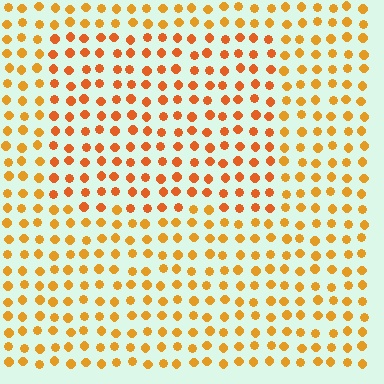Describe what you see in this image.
The image is filled with small orange elements in a uniform arrangement. A rectangle-shaped region is visible where the elements are tinted to a slightly different hue, forming a subtle color boundary.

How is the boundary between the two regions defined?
The boundary is defined purely by a slight shift in hue (about 19 degrees). Spacing, size, and orientation are identical on both sides.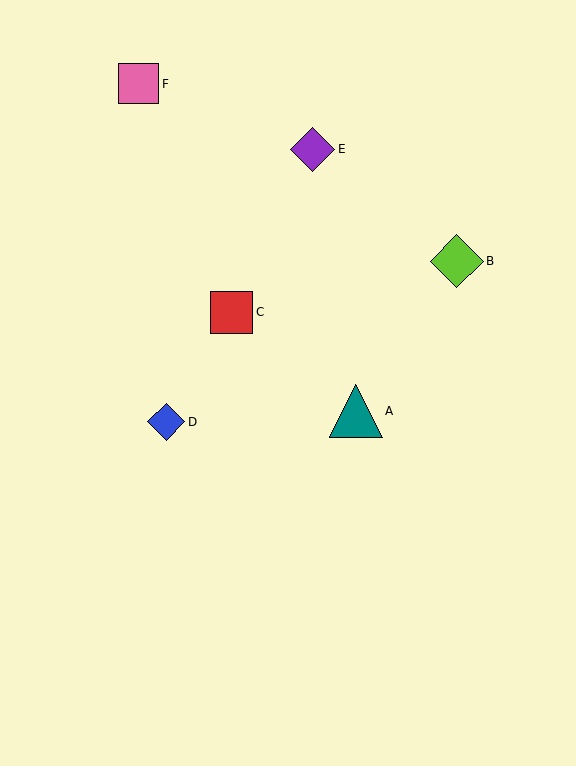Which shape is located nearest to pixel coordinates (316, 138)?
The purple diamond (labeled E) at (313, 149) is nearest to that location.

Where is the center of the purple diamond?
The center of the purple diamond is at (313, 149).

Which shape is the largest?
The lime diamond (labeled B) is the largest.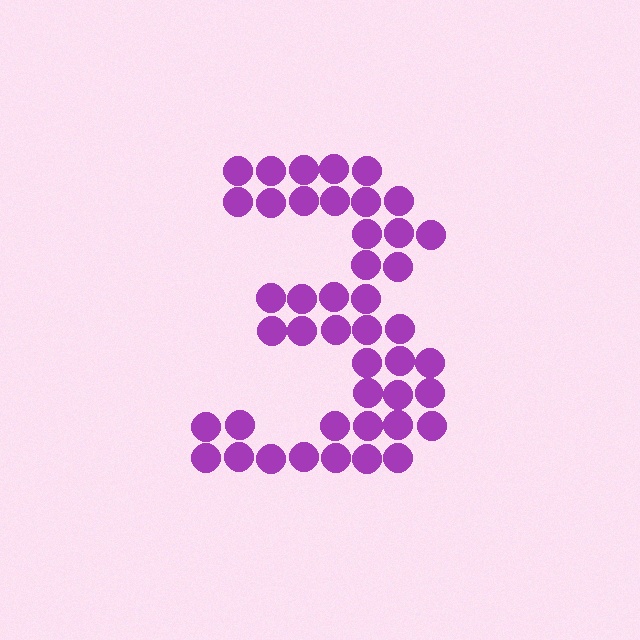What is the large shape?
The large shape is the digit 3.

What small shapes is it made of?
It is made of small circles.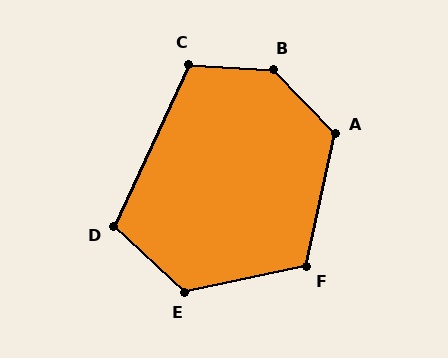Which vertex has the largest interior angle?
B, at approximately 138 degrees.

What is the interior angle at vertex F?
Approximately 114 degrees (obtuse).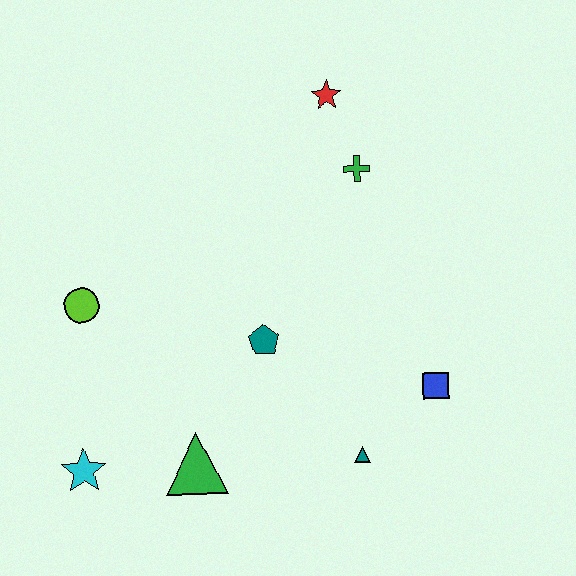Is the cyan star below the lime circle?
Yes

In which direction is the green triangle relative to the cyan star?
The green triangle is to the right of the cyan star.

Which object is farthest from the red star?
The cyan star is farthest from the red star.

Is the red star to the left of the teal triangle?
Yes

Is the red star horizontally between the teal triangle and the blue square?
No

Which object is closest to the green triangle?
The cyan star is closest to the green triangle.